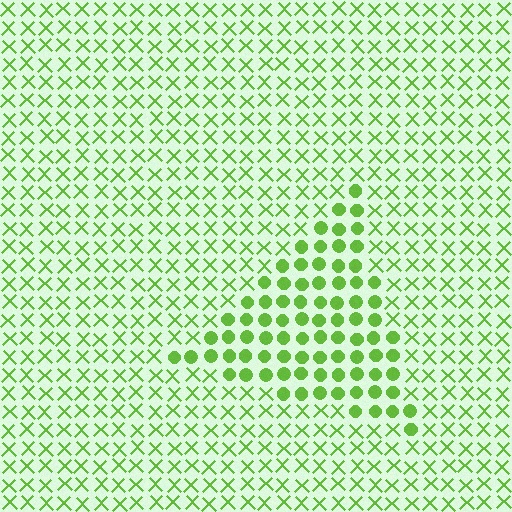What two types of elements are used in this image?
The image uses circles inside the triangle region and X marks outside it.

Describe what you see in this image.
The image is filled with small lime elements arranged in a uniform grid. A triangle-shaped region contains circles, while the surrounding area contains X marks. The boundary is defined purely by the change in element shape.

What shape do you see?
I see a triangle.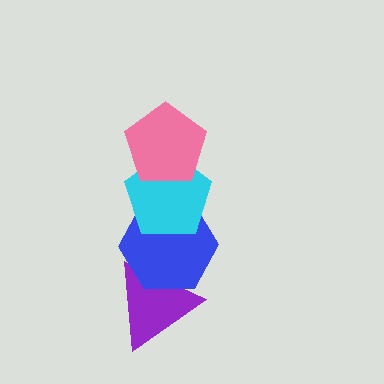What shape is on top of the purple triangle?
The blue hexagon is on top of the purple triangle.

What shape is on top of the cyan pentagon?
The pink pentagon is on top of the cyan pentagon.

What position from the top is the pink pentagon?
The pink pentagon is 1st from the top.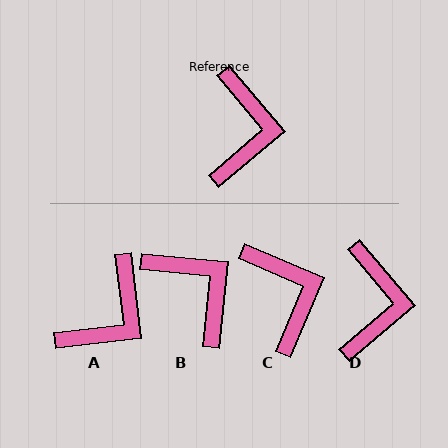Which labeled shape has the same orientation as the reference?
D.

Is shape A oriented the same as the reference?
No, it is off by about 33 degrees.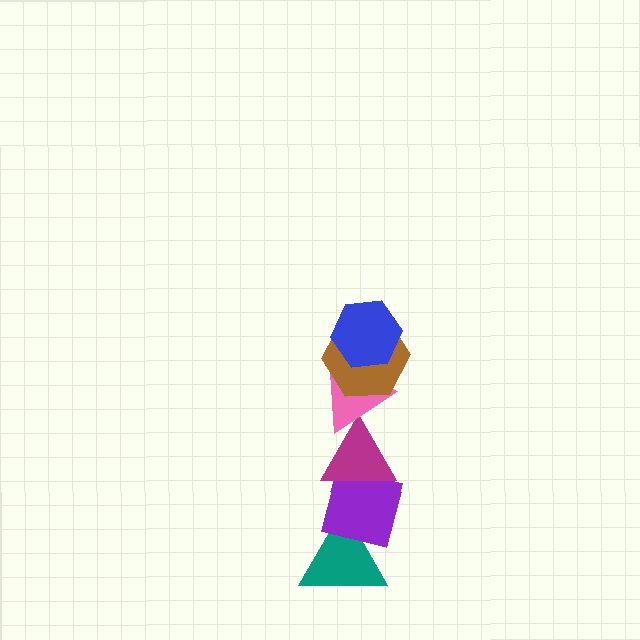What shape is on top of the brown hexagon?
The blue hexagon is on top of the brown hexagon.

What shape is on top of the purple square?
The magenta triangle is on top of the purple square.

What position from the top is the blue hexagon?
The blue hexagon is 1st from the top.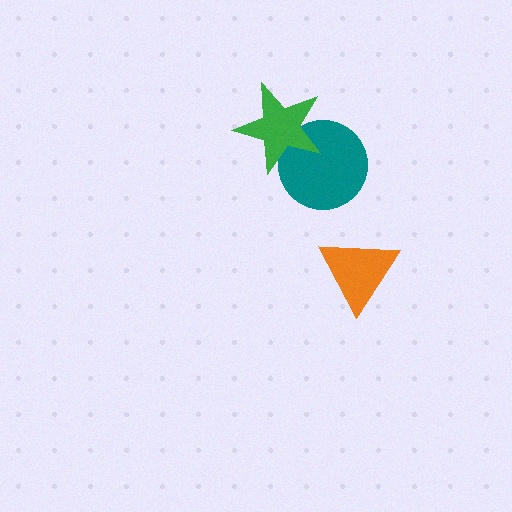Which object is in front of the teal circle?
The green star is in front of the teal circle.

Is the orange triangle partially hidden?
No, no other shape covers it.